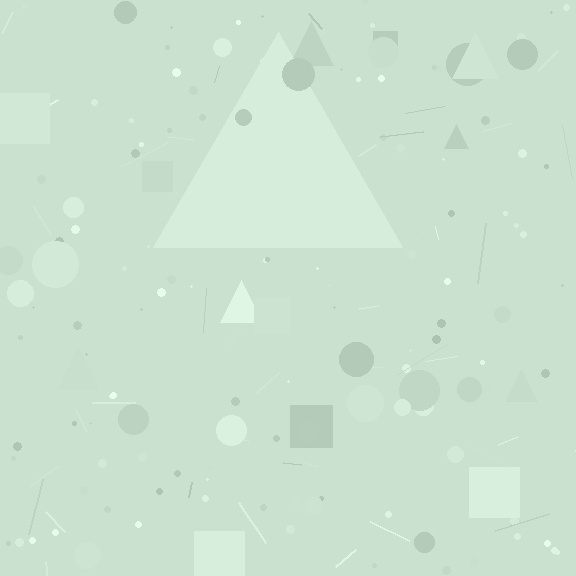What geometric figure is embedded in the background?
A triangle is embedded in the background.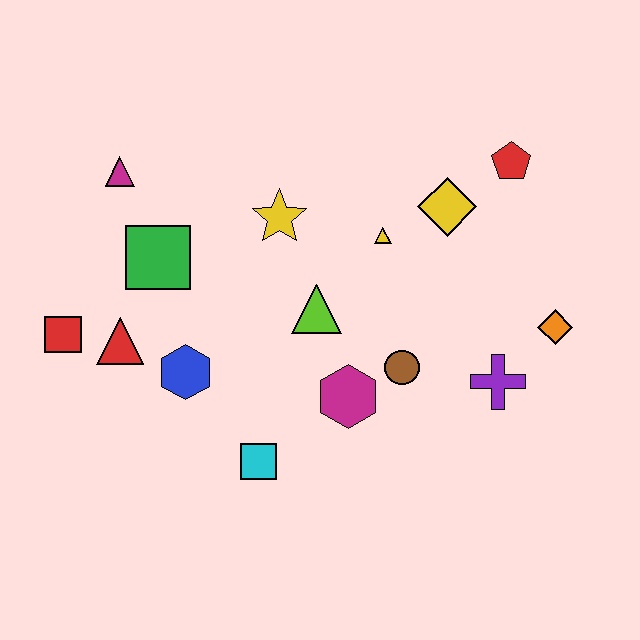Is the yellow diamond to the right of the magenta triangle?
Yes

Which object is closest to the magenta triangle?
The green square is closest to the magenta triangle.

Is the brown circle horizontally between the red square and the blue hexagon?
No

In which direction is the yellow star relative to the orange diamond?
The yellow star is to the left of the orange diamond.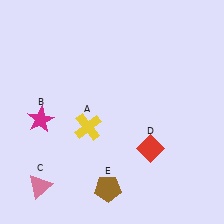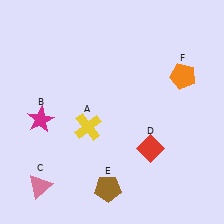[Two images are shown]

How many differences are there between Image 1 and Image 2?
There is 1 difference between the two images.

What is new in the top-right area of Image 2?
An orange pentagon (F) was added in the top-right area of Image 2.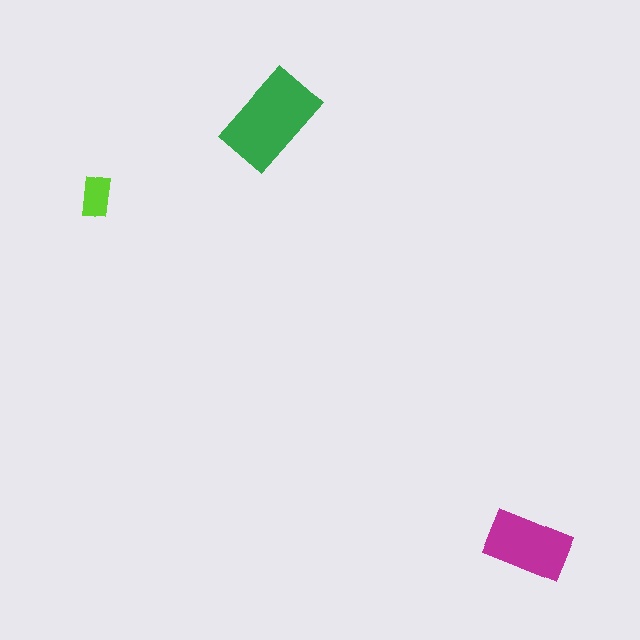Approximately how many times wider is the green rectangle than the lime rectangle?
About 2.5 times wider.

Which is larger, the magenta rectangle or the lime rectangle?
The magenta one.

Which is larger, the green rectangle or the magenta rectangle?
The green one.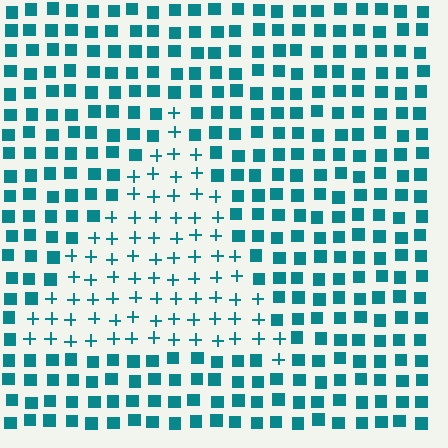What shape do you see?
I see a triangle.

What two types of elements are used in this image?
The image uses plus signs inside the triangle region and squares outside it.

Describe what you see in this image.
The image is filled with small teal elements arranged in a uniform grid. A triangle-shaped region contains plus signs, while the surrounding area contains squares. The boundary is defined purely by the change in element shape.